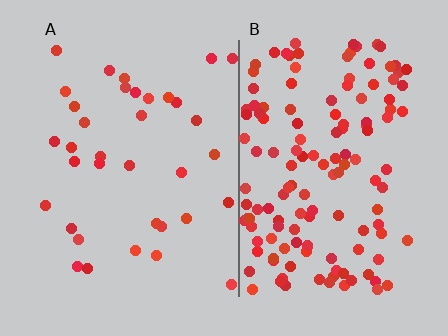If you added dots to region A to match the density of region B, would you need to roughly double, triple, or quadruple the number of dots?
Approximately quadruple.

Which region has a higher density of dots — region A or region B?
B (the right).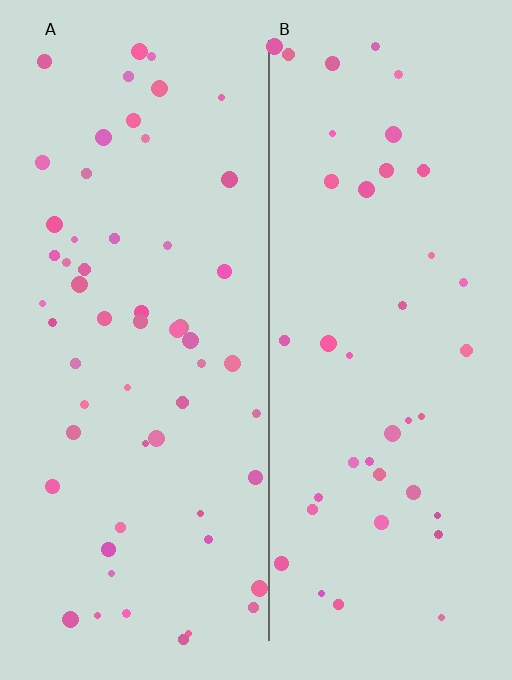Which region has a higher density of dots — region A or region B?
A (the left).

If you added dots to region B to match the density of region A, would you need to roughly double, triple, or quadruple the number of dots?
Approximately double.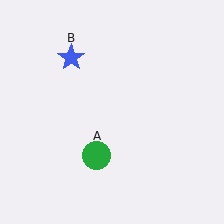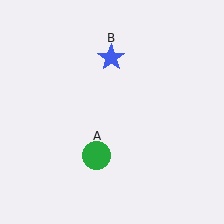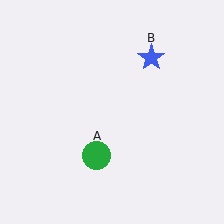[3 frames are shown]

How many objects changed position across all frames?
1 object changed position: blue star (object B).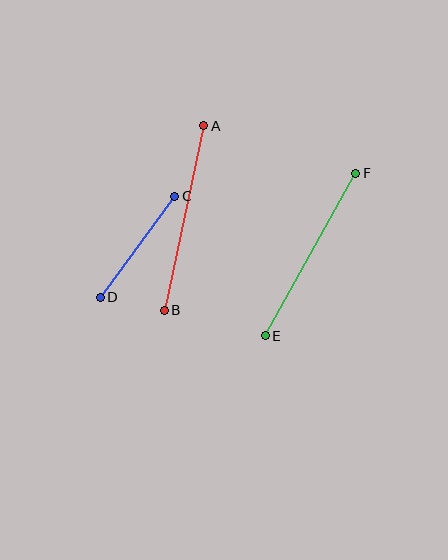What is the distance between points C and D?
The distance is approximately 126 pixels.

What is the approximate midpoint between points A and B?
The midpoint is at approximately (184, 218) pixels.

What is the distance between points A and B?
The distance is approximately 189 pixels.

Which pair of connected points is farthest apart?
Points A and B are farthest apart.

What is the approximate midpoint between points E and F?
The midpoint is at approximately (310, 254) pixels.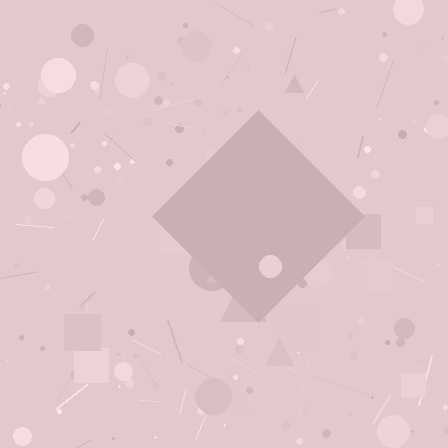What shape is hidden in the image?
A diamond is hidden in the image.